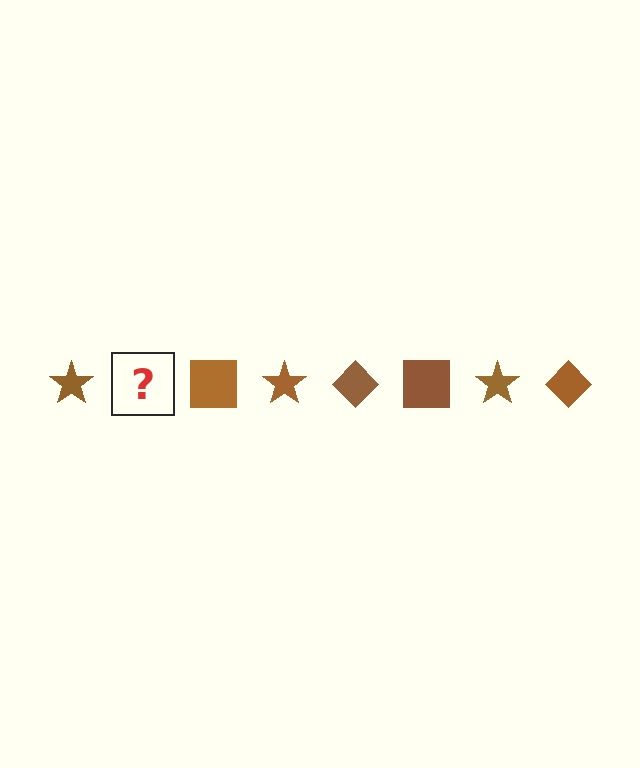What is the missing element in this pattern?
The missing element is a brown diamond.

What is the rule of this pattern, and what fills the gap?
The rule is that the pattern cycles through star, diamond, square shapes in brown. The gap should be filled with a brown diamond.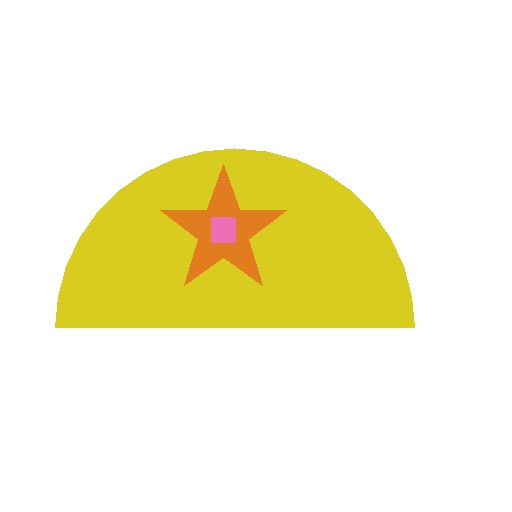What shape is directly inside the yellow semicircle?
The orange star.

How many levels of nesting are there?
3.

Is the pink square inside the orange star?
Yes.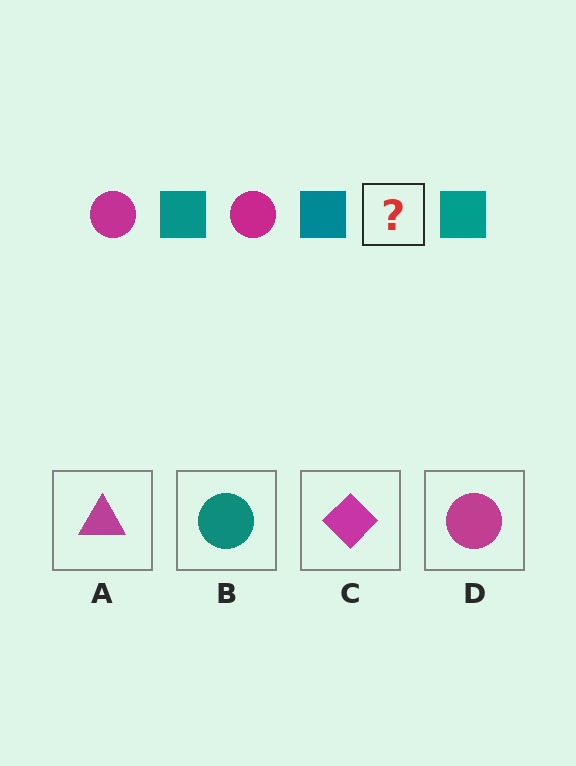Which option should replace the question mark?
Option D.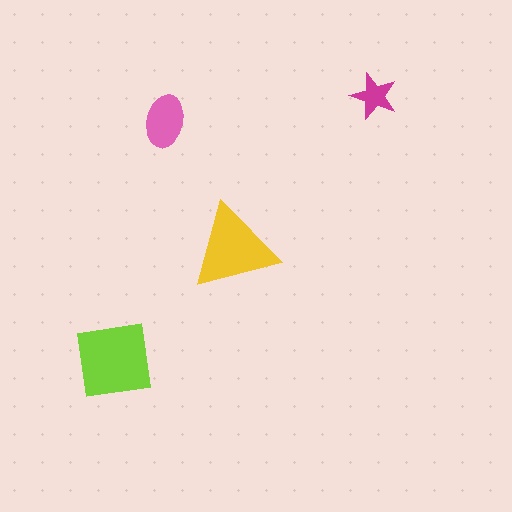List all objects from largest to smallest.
The lime square, the yellow triangle, the pink ellipse, the magenta star.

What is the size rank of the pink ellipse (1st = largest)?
3rd.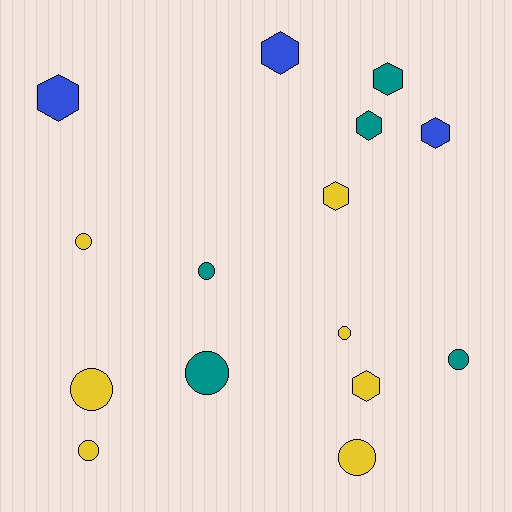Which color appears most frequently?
Yellow, with 7 objects.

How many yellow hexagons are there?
There are 2 yellow hexagons.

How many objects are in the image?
There are 15 objects.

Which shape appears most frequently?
Circle, with 8 objects.